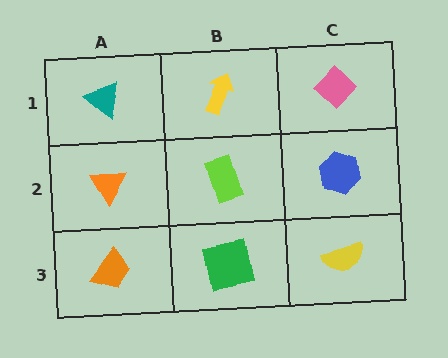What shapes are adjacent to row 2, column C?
A pink diamond (row 1, column C), a yellow semicircle (row 3, column C), a lime rectangle (row 2, column B).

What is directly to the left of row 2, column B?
An orange triangle.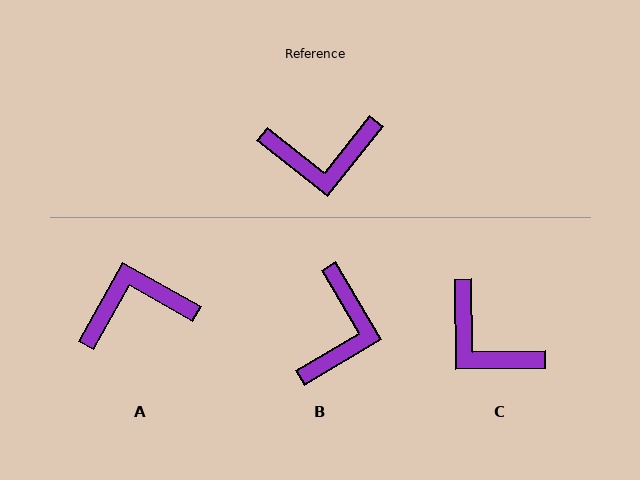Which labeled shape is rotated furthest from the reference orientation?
A, about 171 degrees away.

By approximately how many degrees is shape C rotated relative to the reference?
Approximately 51 degrees clockwise.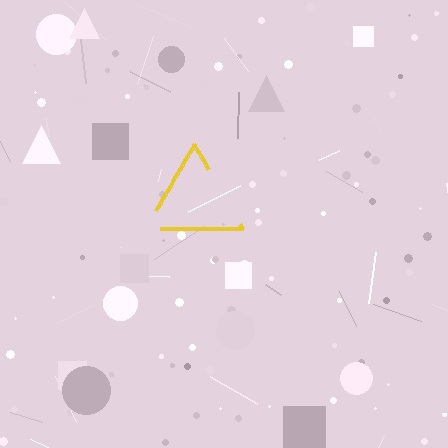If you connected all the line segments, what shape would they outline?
They would outline a triangle.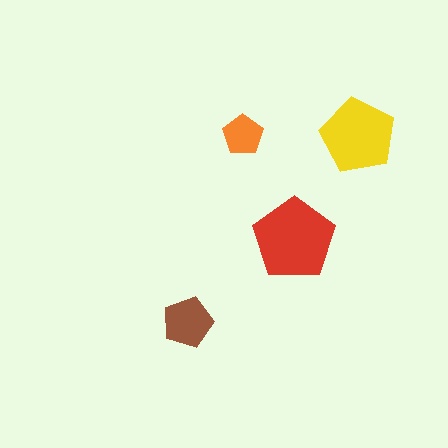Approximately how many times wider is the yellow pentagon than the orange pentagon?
About 2 times wider.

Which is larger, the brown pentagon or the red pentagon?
The red one.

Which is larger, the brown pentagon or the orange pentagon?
The brown one.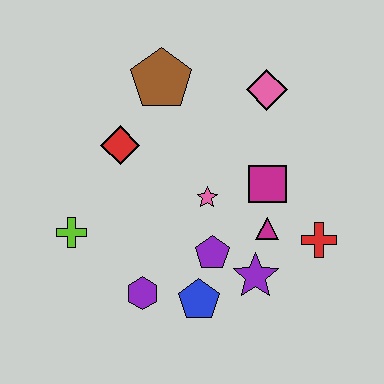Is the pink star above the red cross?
Yes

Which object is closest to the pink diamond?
The magenta square is closest to the pink diamond.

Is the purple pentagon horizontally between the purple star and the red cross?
No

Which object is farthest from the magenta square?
The lime cross is farthest from the magenta square.